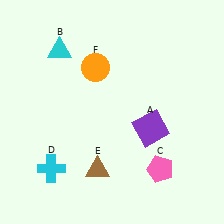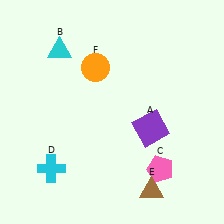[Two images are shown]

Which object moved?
The brown triangle (E) moved right.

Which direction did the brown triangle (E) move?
The brown triangle (E) moved right.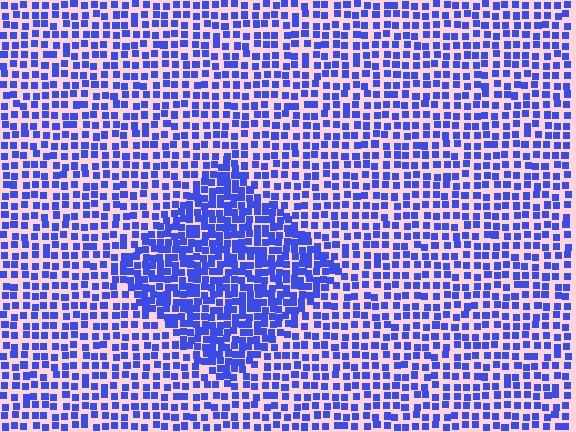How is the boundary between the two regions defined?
The boundary is defined by a change in element density (approximately 1.8x ratio). All elements are the same color, size, and shape.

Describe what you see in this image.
The image contains small blue elements arranged at two different densities. A diamond-shaped region is visible where the elements are more densely packed than the surrounding area.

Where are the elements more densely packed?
The elements are more densely packed inside the diamond boundary.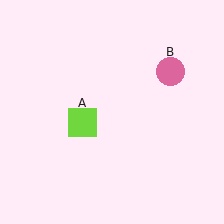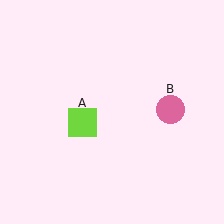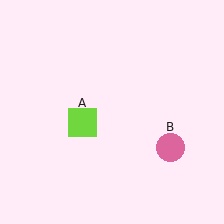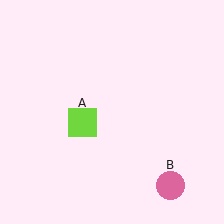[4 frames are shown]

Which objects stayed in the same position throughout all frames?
Lime square (object A) remained stationary.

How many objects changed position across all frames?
1 object changed position: pink circle (object B).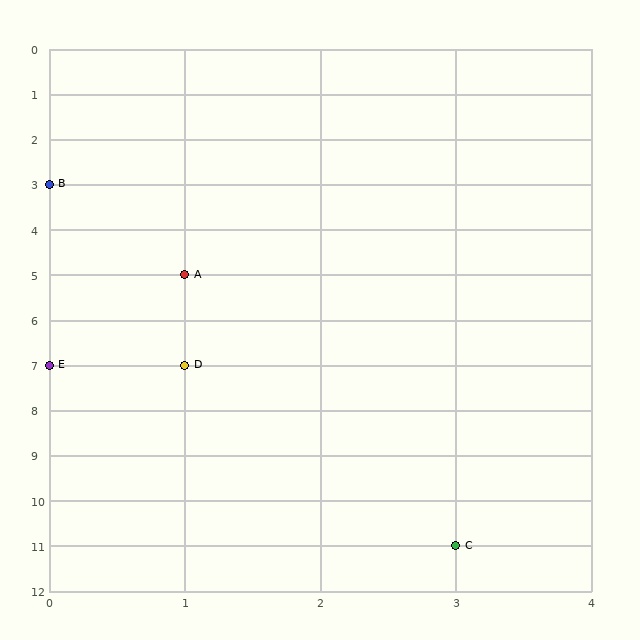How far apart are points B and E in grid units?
Points B and E are 4 rows apart.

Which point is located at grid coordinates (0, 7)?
Point E is at (0, 7).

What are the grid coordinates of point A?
Point A is at grid coordinates (1, 5).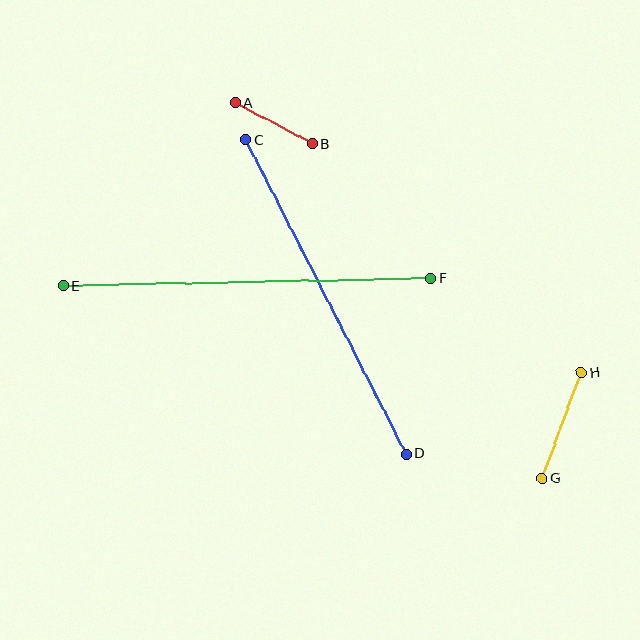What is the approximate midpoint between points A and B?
The midpoint is at approximately (274, 123) pixels.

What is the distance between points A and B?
The distance is approximately 88 pixels.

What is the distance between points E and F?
The distance is approximately 368 pixels.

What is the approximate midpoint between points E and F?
The midpoint is at approximately (247, 282) pixels.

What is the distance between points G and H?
The distance is approximately 113 pixels.